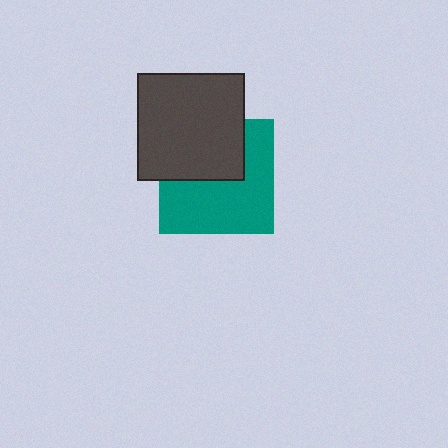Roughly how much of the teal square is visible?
About half of it is visible (roughly 59%).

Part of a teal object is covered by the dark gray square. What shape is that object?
It is a square.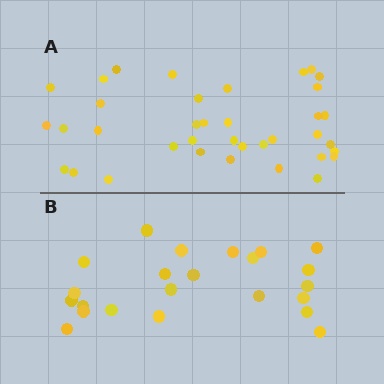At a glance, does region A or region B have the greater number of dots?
Region A (the top region) has more dots.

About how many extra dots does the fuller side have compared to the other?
Region A has approximately 15 more dots than region B.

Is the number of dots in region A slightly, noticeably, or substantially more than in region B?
Region A has substantially more. The ratio is roughly 1.6 to 1.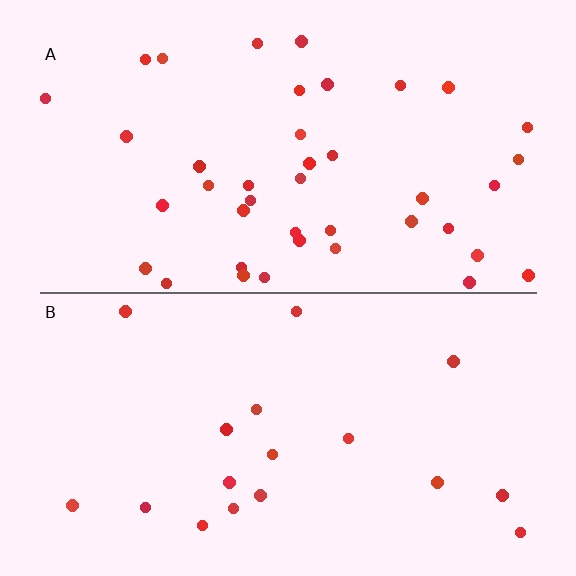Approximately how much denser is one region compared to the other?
Approximately 2.3× — region A over region B.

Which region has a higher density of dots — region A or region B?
A (the top).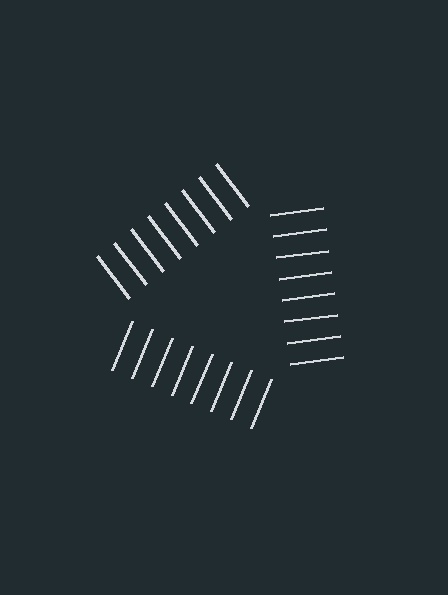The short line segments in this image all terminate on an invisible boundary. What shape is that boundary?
An illusory triangle — the line segments terminate on its edges but no continuous stroke is drawn.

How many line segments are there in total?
24 — 8 along each of the 3 edges.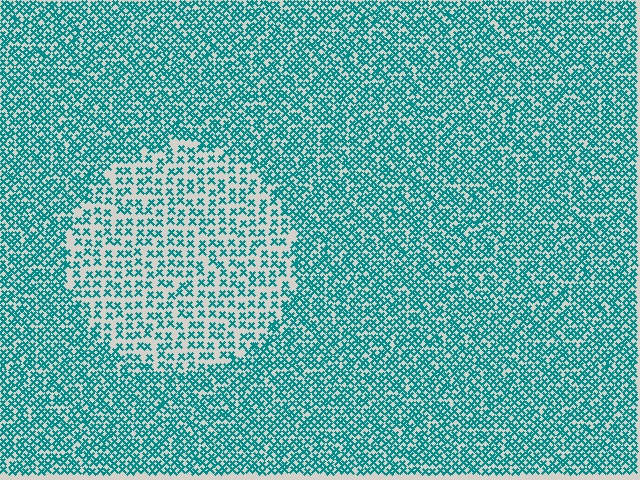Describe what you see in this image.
The image contains small teal elements arranged at two different densities. A circle-shaped region is visible where the elements are less densely packed than the surrounding area.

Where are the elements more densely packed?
The elements are more densely packed outside the circle boundary.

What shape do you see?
I see a circle.